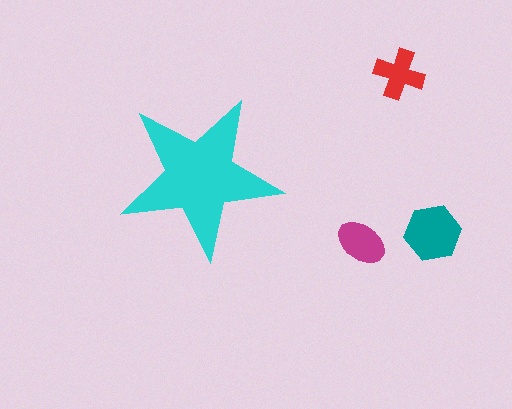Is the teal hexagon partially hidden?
No, the teal hexagon is fully visible.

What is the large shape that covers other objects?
A cyan star.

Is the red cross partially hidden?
No, the red cross is fully visible.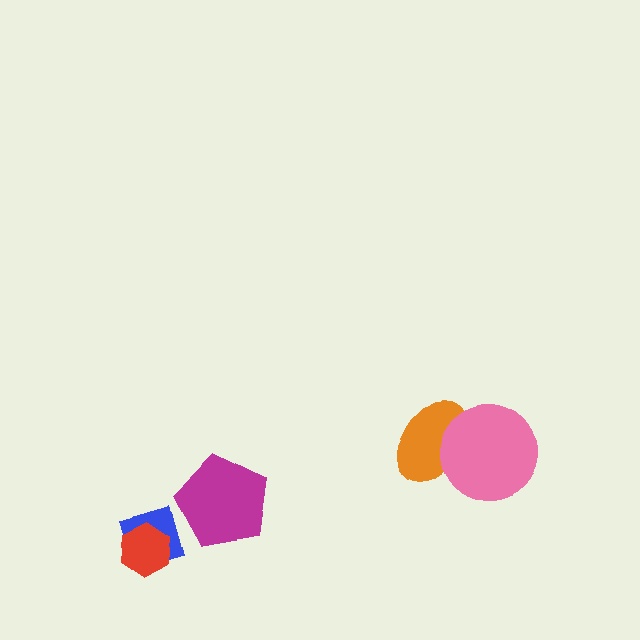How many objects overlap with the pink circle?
1 object overlaps with the pink circle.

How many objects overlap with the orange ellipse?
1 object overlaps with the orange ellipse.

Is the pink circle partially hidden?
No, no other shape covers it.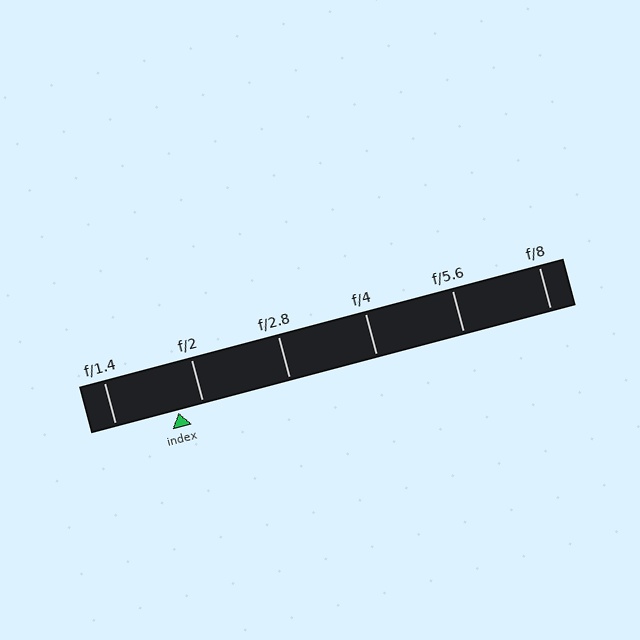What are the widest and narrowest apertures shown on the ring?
The widest aperture shown is f/1.4 and the narrowest is f/8.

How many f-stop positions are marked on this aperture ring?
There are 6 f-stop positions marked.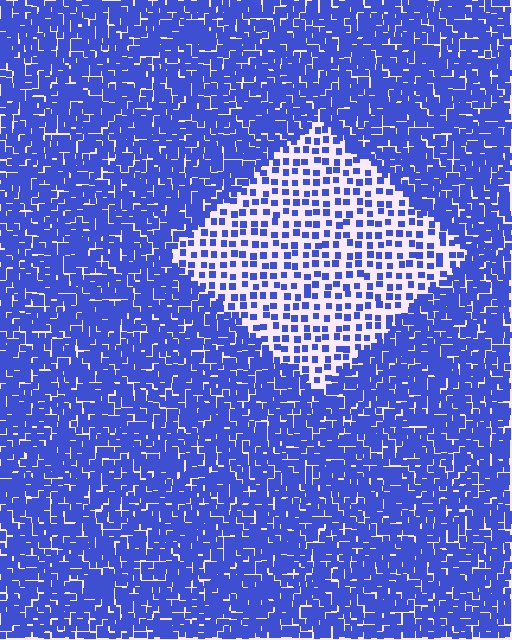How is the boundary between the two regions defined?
The boundary is defined by a change in element density (approximately 2.7x ratio). All elements are the same color, size, and shape.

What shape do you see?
I see a diamond.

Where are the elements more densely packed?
The elements are more densely packed outside the diamond boundary.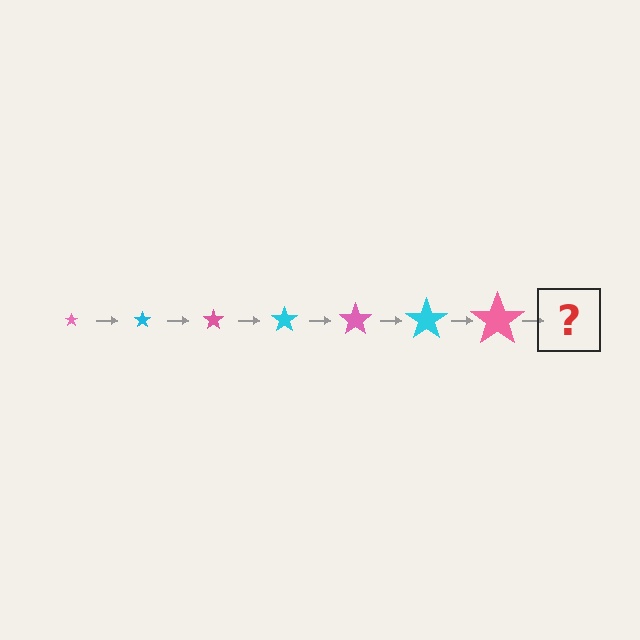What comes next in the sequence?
The next element should be a cyan star, larger than the previous one.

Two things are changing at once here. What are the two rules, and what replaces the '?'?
The two rules are that the star grows larger each step and the color cycles through pink and cyan. The '?' should be a cyan star, larger than the previous one.